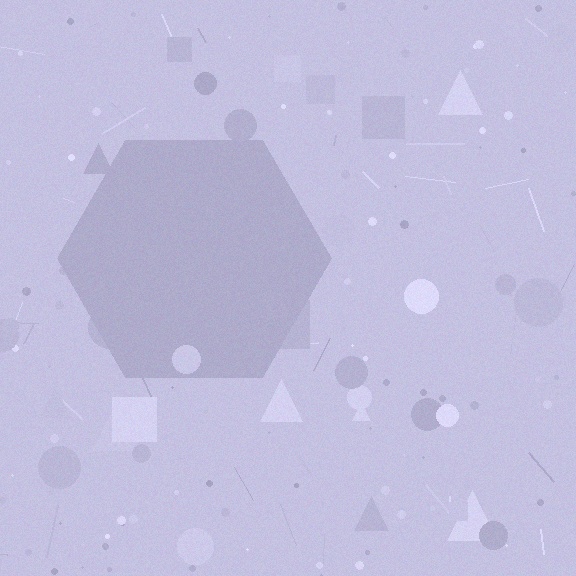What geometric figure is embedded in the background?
A hexagon is embedded in the background.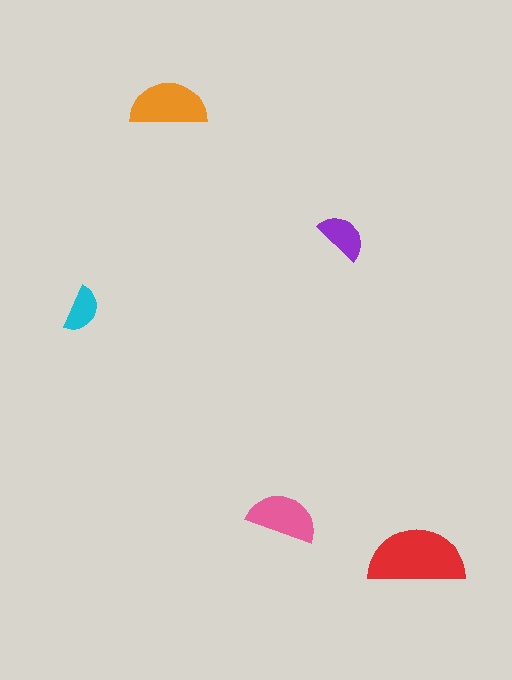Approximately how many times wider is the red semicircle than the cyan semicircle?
About 2 times wider.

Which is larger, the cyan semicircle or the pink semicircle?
The pink one.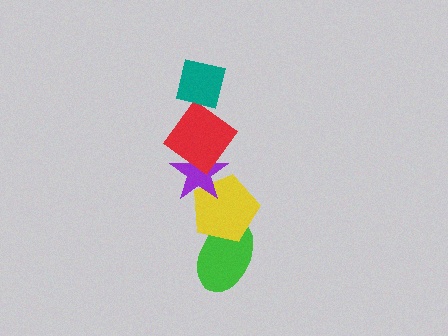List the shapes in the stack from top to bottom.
From top to bottom: the teal square, the red diamond, the purple star, the yellow pentagon, the green ellipse.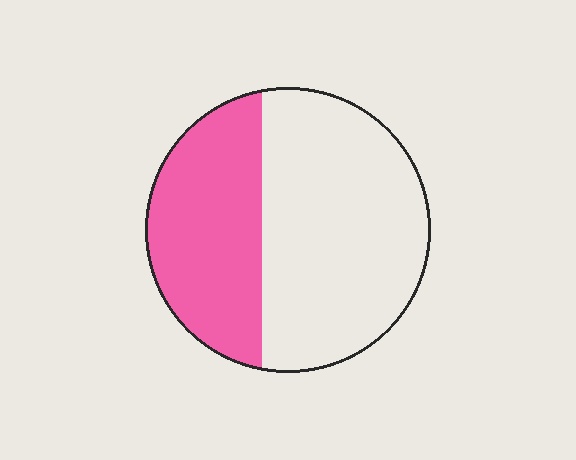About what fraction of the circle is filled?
About three eighths (3/8).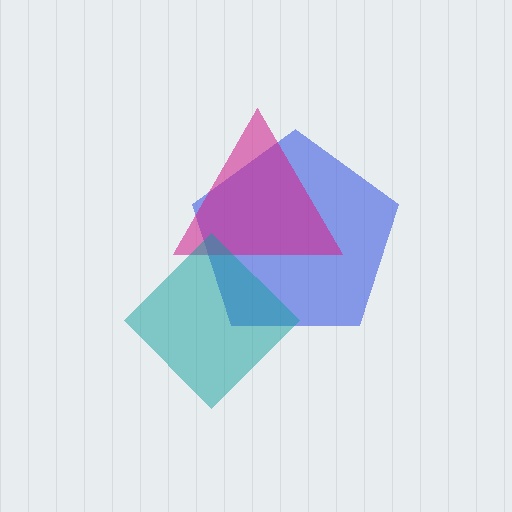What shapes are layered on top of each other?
The layered shapes are: a blue pentagon, a magenta triangle, a teal diamond.